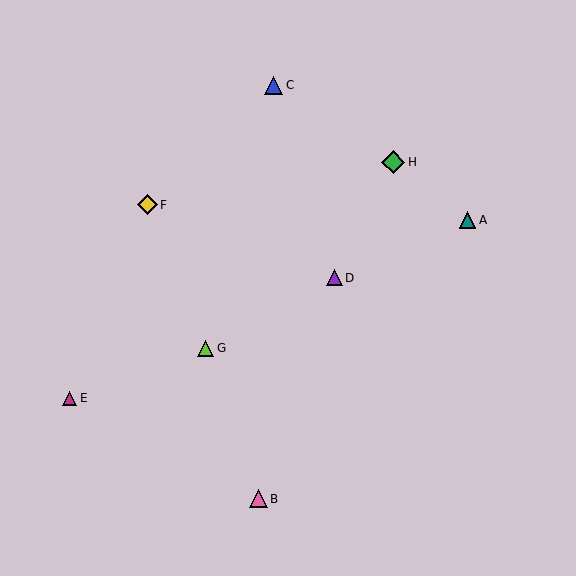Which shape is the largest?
The green diamond (labeled H) is the largest.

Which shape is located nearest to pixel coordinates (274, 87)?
The blue triangle (labeled C) at (274, 85) is nearest to that location.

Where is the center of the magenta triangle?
The center of the magenta triangle is at (70, 398).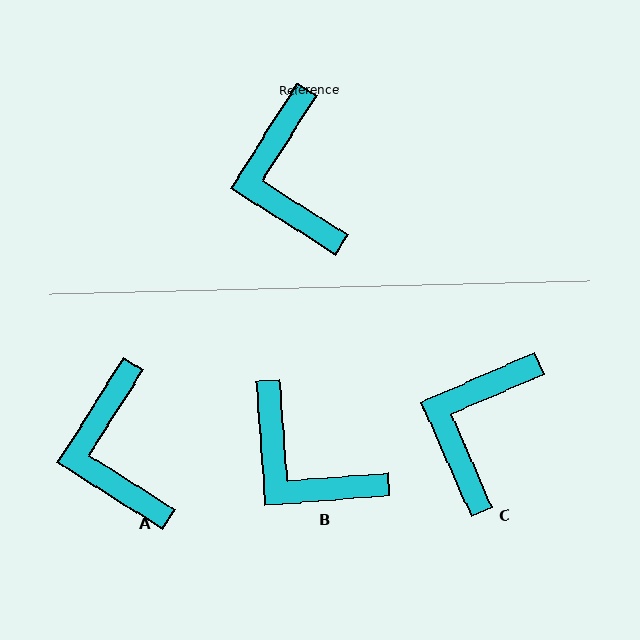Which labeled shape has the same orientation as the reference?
A.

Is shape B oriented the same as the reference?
No, it is off by about 37 degrees.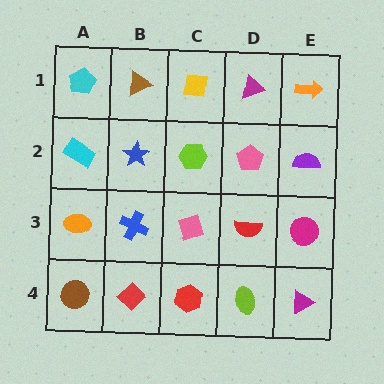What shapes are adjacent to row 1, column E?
A purple semicircle (row 2, column E), a magenta triangle (row 1, column D).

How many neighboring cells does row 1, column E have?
2.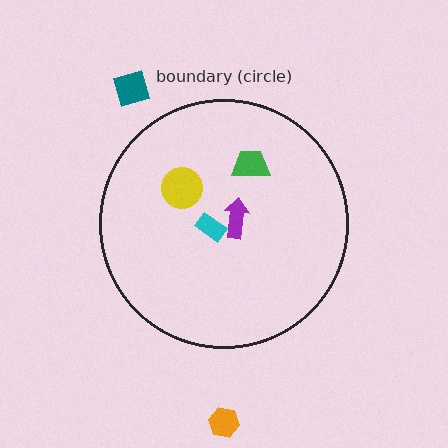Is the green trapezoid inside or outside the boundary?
Inside.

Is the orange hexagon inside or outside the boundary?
Outside.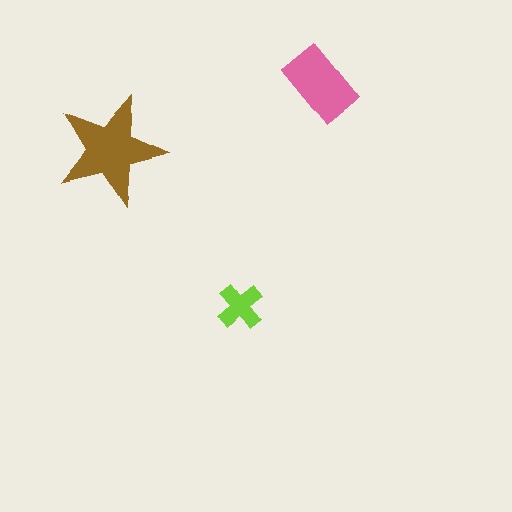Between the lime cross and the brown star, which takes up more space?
The brown star.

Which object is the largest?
The brown star.